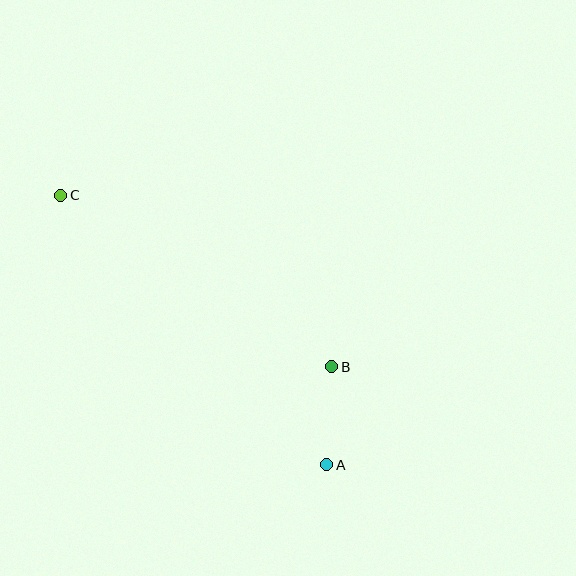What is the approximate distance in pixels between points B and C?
The distance between B and C is approximately 320 pixels.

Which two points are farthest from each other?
Points A and C are farthest from each other.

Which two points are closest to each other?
Points A and B are closest to each other.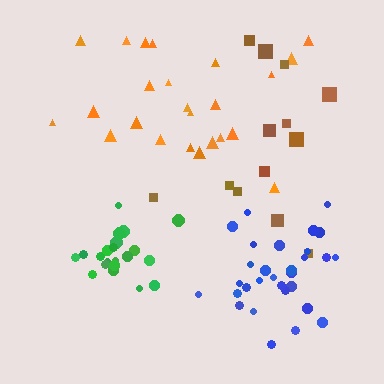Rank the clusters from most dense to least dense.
green, blue, orange, brown.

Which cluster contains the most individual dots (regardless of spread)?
Blue (30).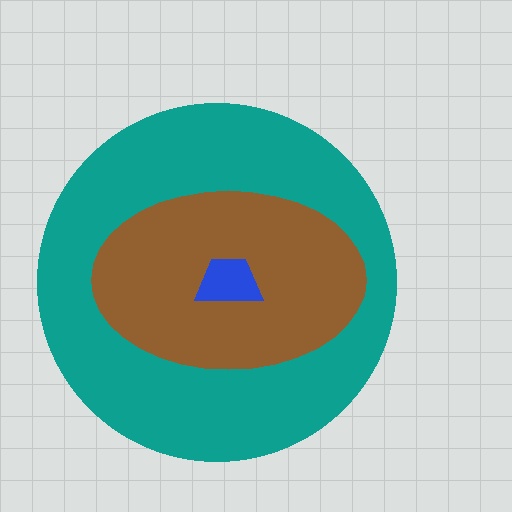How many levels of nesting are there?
3.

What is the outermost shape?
The teal circle.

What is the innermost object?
The blue trapezoid.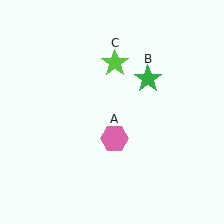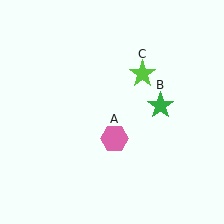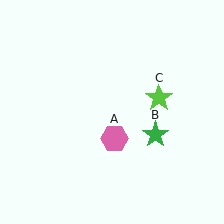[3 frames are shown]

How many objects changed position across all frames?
2 objects changed position: green star (object B), lime star (object C).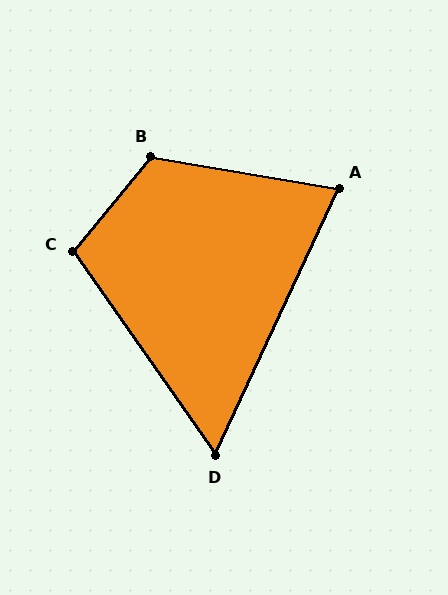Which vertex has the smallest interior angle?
D, at approximately 60 degrees.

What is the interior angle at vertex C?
Approximately 105 degrees (obtuse).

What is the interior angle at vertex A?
Approximately 75 degrees (acute).